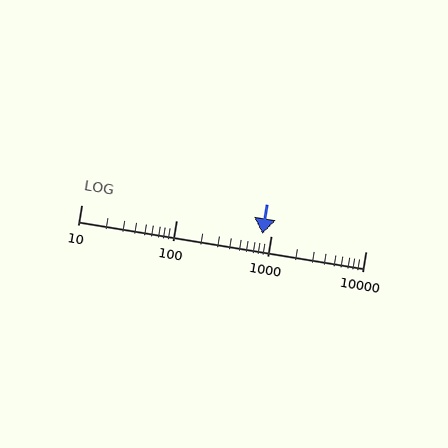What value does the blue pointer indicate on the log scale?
The pointer indicates approximately 810.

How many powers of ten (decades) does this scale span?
The scale spans 3 decades, from 10 to 10000.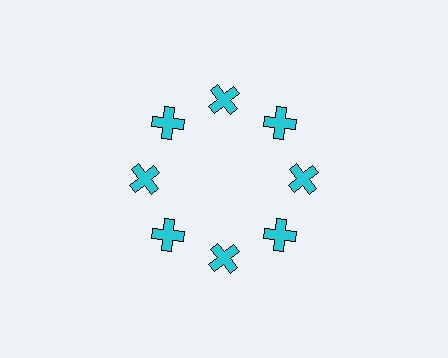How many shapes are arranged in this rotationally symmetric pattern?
There are 8 shapes, arranged in 8 groups of 1.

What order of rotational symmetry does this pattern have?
This pattern has 8-fold rotational symmetry.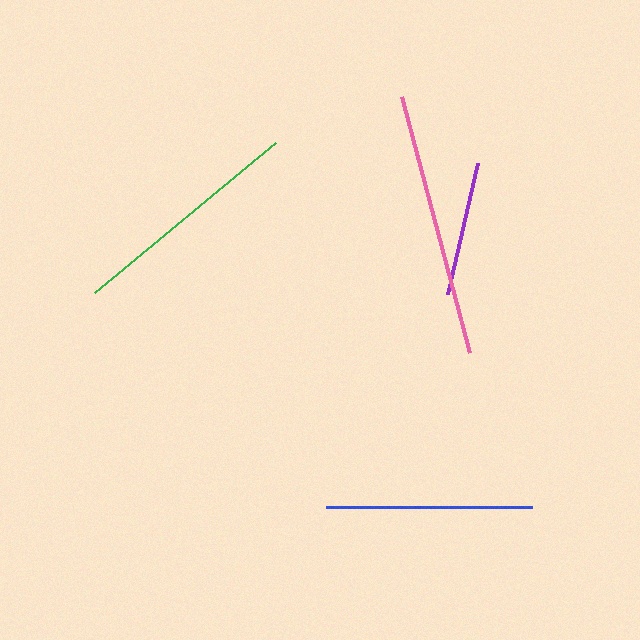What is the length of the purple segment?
The purple segment is approximately 135 pixels long.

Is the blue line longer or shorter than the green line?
The green line is longer than the blue line.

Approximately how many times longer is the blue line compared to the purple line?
The blue line is approximately 1.5 times the length of the purple line.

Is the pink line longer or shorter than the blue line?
The pink line is longer than the blue line.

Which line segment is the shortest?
The purple line is the shortest at approximately 135 pixels.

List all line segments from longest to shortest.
From longest to shortest: pink, green, blue, purple.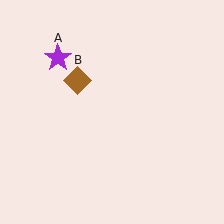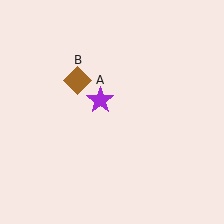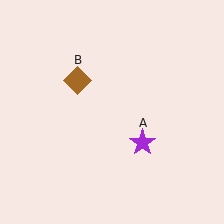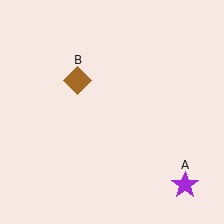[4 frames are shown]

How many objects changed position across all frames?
1 object changed position: purple star (object A).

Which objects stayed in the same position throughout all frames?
Brown diamond (object B) remained stationary.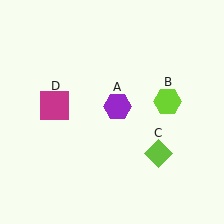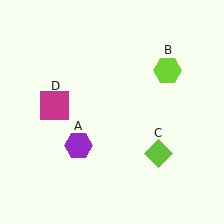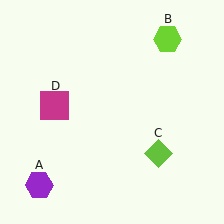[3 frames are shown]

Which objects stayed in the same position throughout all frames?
Lime diamond (object C) and magenta square (object D) remained stationary.